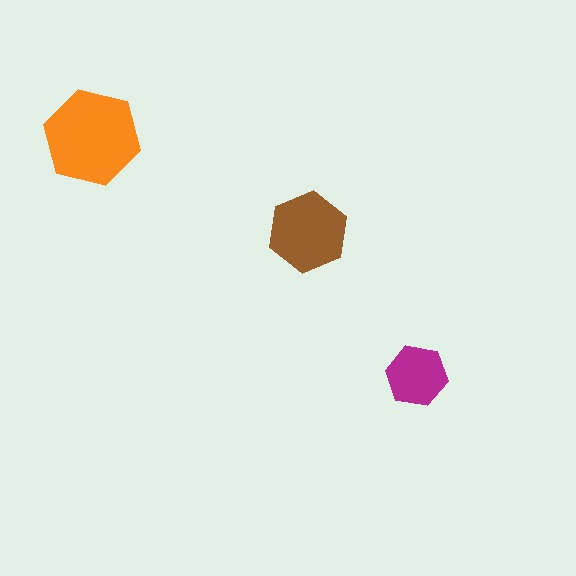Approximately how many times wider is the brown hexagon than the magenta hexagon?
About 1.5 times wider.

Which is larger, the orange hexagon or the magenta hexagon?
The orange one.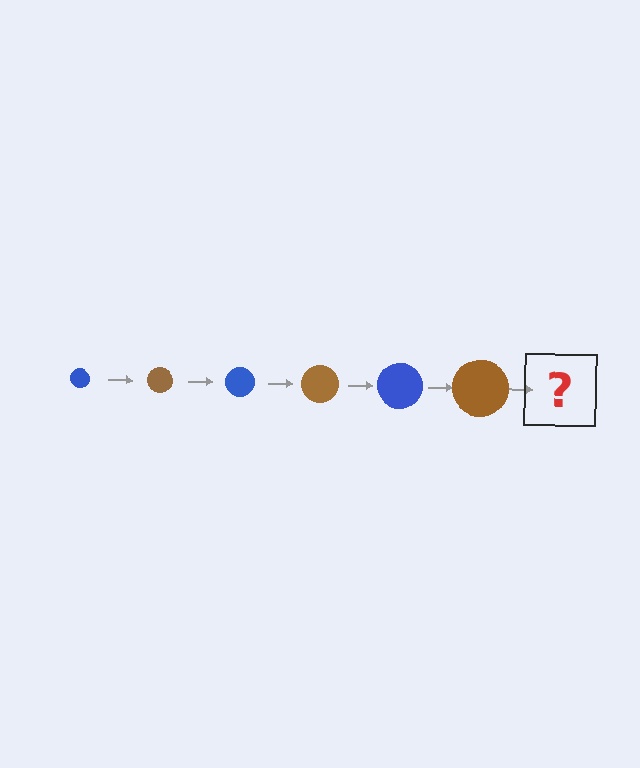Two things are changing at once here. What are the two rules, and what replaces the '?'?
The two rules are that the circle grows larger each step and the color cycles through blue and brown. The '?' should be a blue circle, larger than the previous one.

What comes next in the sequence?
The next element should be a blue circle, larger than the previous one.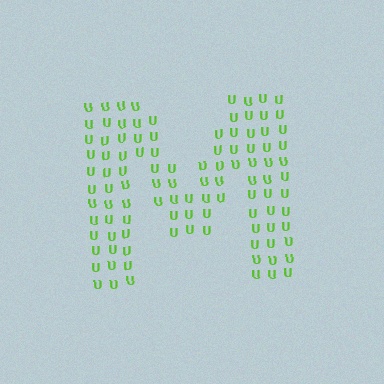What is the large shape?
The large shape is the letter M.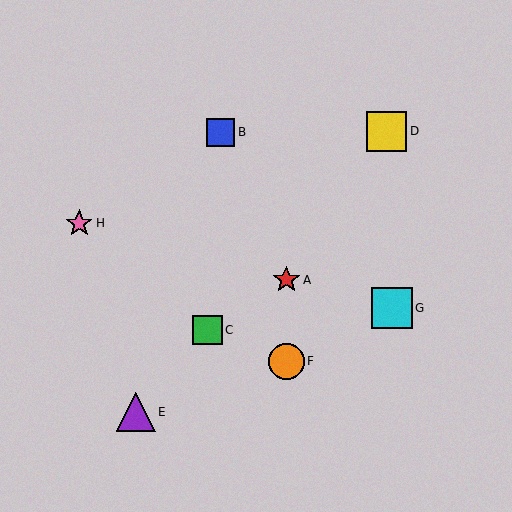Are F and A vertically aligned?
Yes, both are at x≈286.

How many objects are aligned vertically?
2 objects (A, F) are aligned vertically.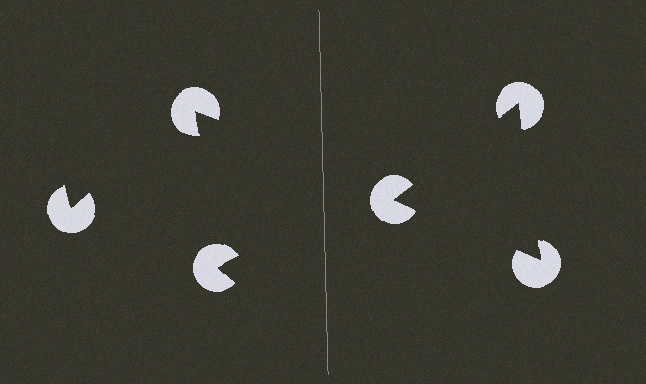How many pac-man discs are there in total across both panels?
6 — 3 on each side.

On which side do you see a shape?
An illusory triangle appears on the right side. On the left side the wedge cuts are rotated, so no coherent shape forms.